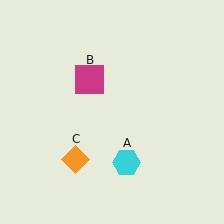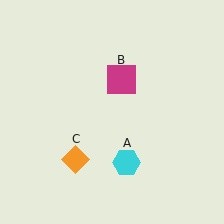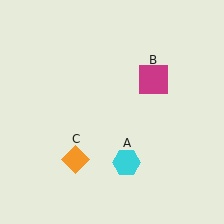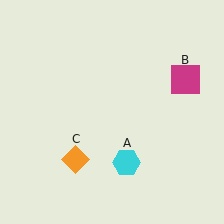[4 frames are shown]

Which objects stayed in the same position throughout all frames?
Cyan hexagon (object A) and orange diamond (object C) remained stationary.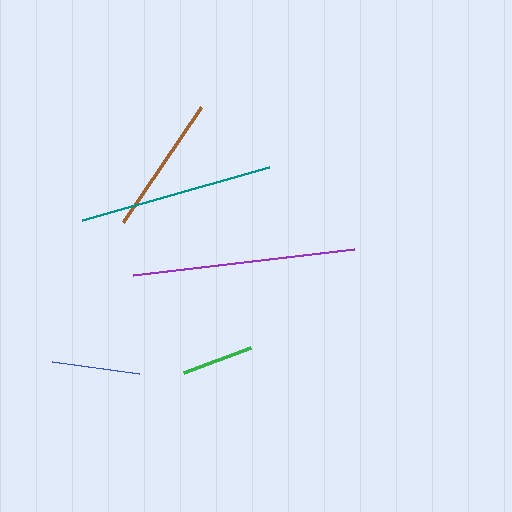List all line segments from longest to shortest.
From longest to shortest: purple, teal, brown, blue, green.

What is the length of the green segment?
The green segment is approximately 71 pixels long.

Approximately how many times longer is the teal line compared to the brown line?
The teal line is approximately 1.4 times the length of the brown line.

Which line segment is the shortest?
The green line is the shortest at approximately 71 pixels.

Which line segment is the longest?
The purple line is the longest at approximately 223 pixels.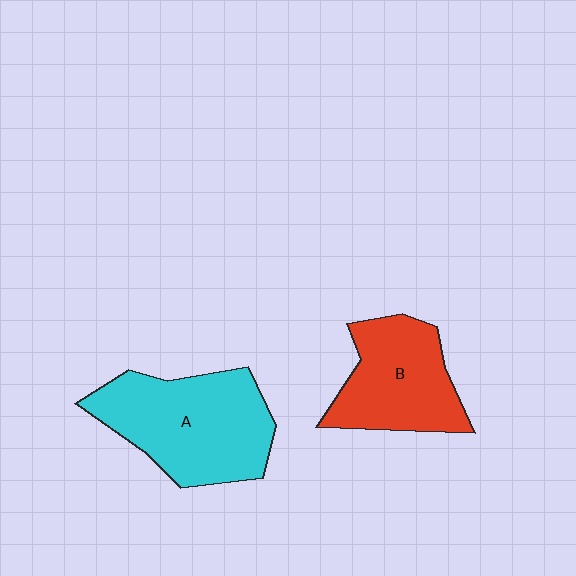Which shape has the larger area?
Shape A (cyan).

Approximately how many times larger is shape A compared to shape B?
Approximately 1.3 times.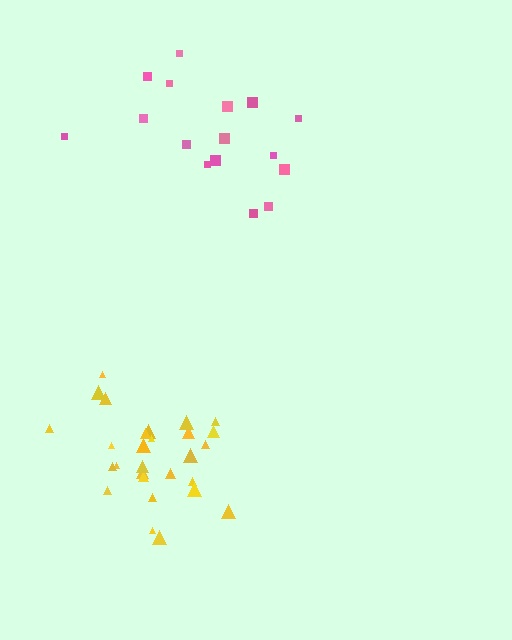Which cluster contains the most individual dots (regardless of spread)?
Yellow (28).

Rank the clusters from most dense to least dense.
yellow, pink.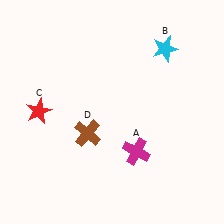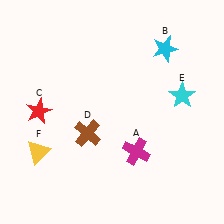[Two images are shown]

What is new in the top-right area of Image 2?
A cyan star (E) was added in the top-right area of Image 2.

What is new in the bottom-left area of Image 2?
A yellow triangle (F) was added in the bottom-left area of Image 2.